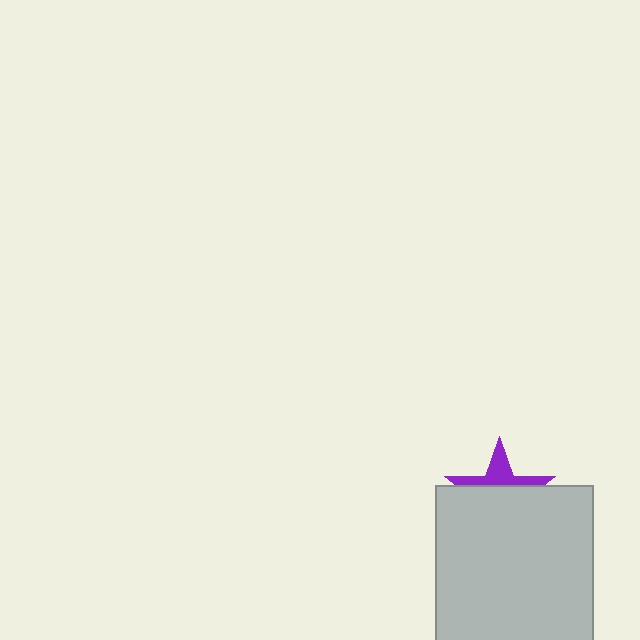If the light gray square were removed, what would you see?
You would see the complete purple star.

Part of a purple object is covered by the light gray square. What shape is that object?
It is a star.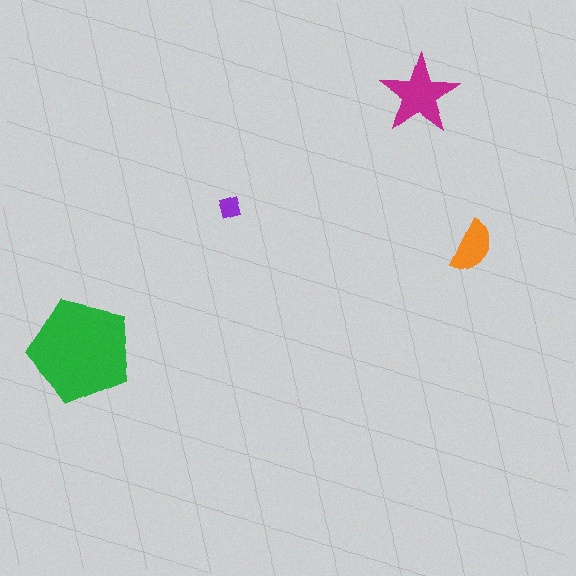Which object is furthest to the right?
The orange semicircle is rightmost.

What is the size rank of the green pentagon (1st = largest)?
1st.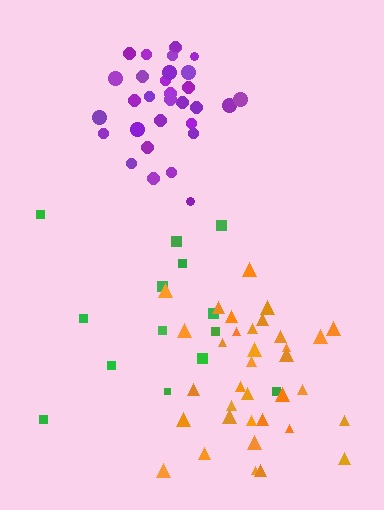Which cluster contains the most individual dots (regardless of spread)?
Orange (35).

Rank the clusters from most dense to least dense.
purple, orange, green.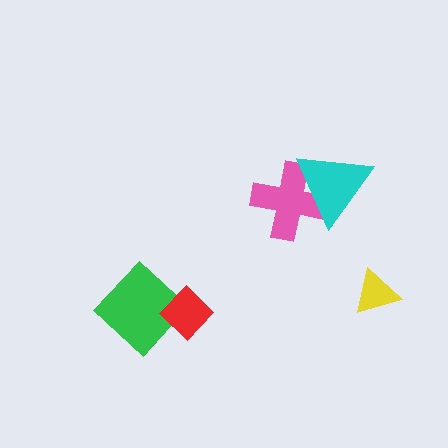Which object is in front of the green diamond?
The red diamond is in front of the green diamond.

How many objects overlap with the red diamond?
1 object overlaps with the red diamond.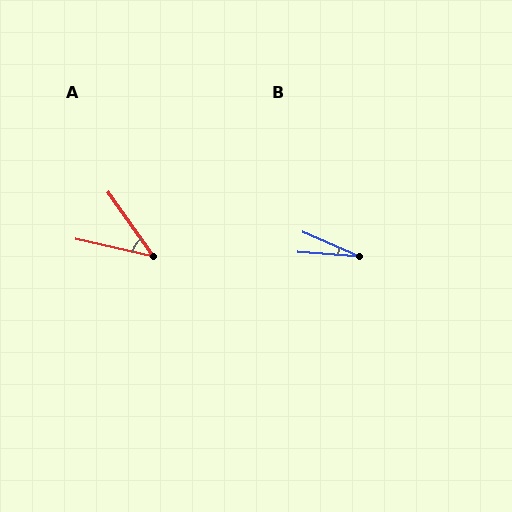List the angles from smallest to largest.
B (20°), A (43°).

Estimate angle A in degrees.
Approximately 43 degrees.